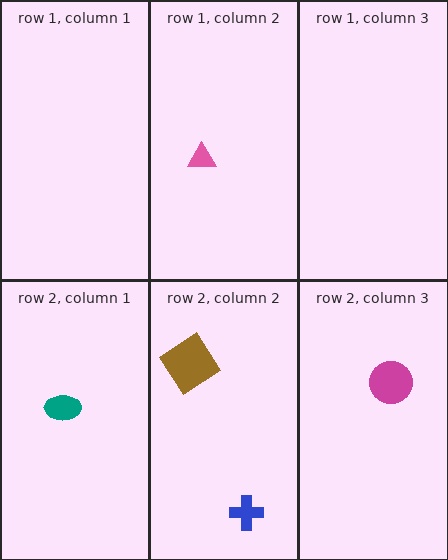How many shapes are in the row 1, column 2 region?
1.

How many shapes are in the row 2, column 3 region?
1.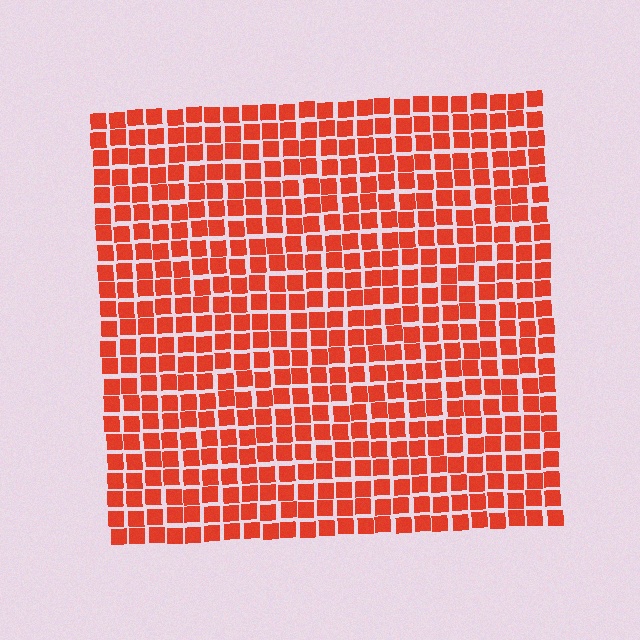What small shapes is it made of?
It is made of small squares.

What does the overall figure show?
The overall figure shows a square.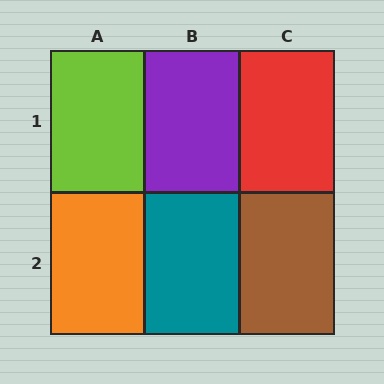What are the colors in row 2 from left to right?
Orange, teal, brown.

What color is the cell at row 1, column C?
Red.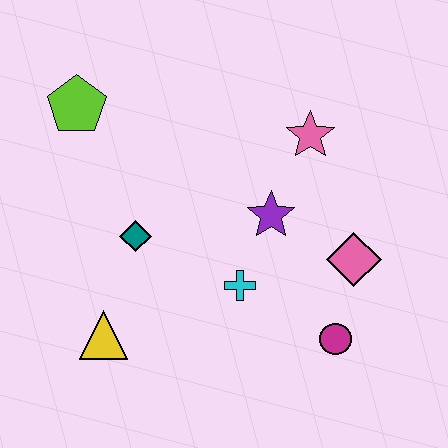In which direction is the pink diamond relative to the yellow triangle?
The pink diamond is to the right of the yellow triangle.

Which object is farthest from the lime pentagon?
The magenta circle is farthest from the lime pentagon.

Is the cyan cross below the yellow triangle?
No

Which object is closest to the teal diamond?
The yellow triangle is closest to the teal diamond.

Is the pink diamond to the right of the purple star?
Yes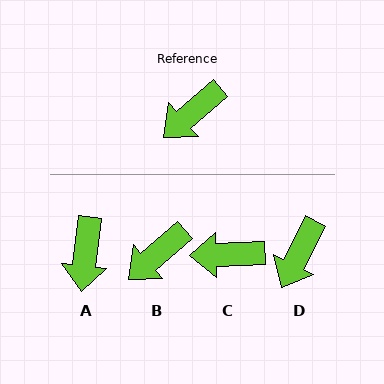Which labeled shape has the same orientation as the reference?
B.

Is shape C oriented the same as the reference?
No, it is off by about 39 degrees.